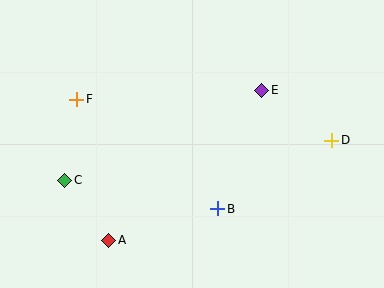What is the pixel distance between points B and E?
The distance between B and E is 127 pixels.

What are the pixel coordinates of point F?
Point F is at (77, 99).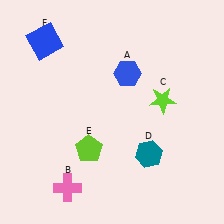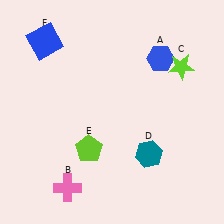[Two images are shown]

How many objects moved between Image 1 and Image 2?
2 objects moved between the two images.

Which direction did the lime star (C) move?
The lime star (C) moved up.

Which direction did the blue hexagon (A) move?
The blue hexagon (A) moved right.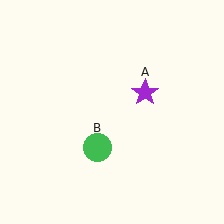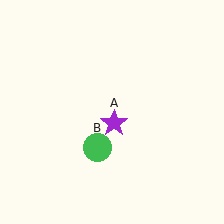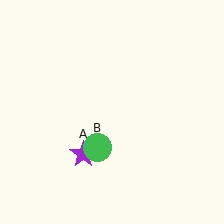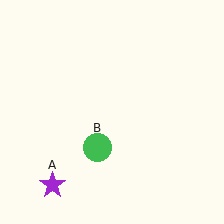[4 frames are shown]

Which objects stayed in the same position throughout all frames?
Green circle (object B) remained stationary.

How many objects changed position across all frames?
1 object changed position: purple star (object A).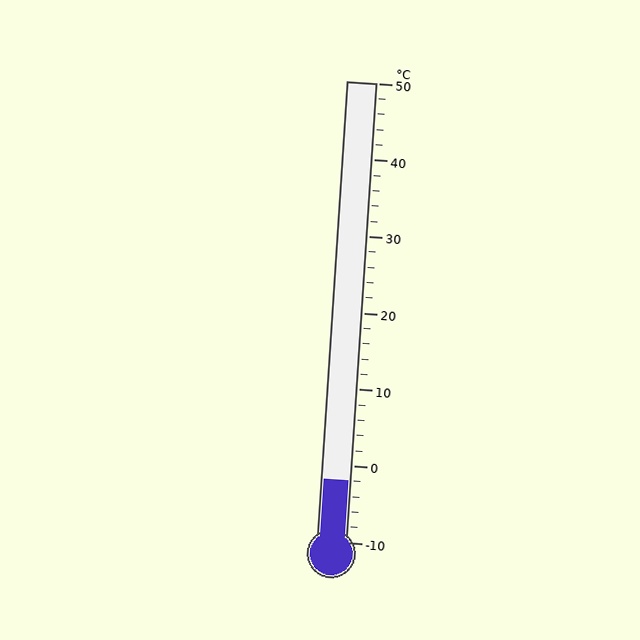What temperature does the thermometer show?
The thermometer shows approximately -2°C.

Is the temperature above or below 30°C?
The temperature is below 30°C.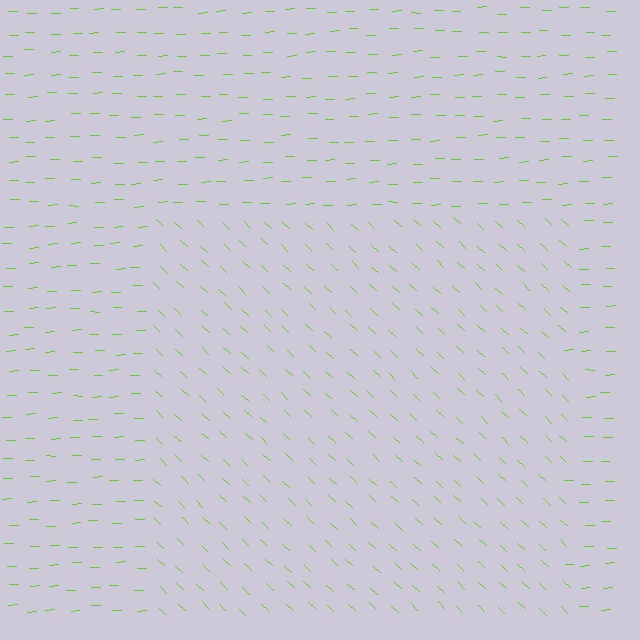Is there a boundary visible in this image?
Yes, there is a texture boundary formed by a change in line orientation.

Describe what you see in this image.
The image is filled with small lime line segments. A rectangle region in the image has lines oriented differently from the surrounding lines, creating a visible texture boundary.